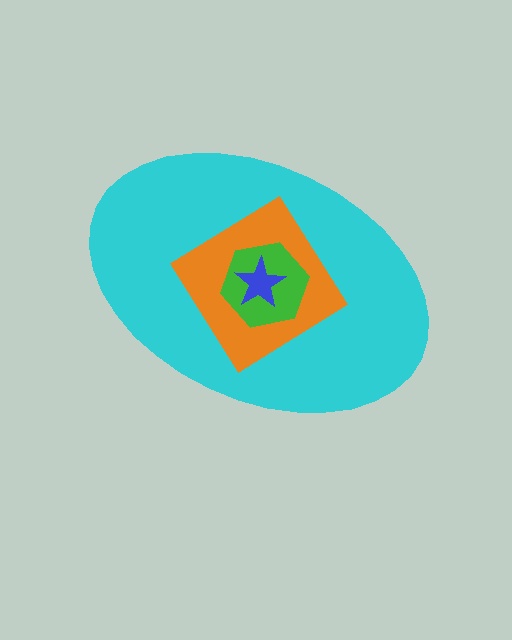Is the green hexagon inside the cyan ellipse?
Yes.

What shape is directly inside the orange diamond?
The green hexagon.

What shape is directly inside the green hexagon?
The blue star.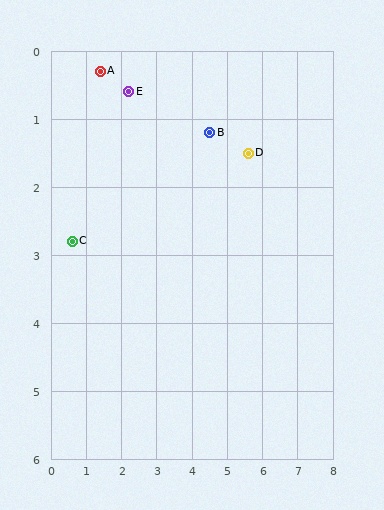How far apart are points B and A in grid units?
Points B and A are about 3.2 grid units apart.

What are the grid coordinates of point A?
Point A is at approximately (1.4, 0.3).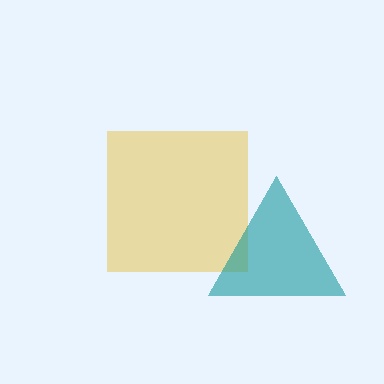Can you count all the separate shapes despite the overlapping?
Yes, there are 2 separate shapes.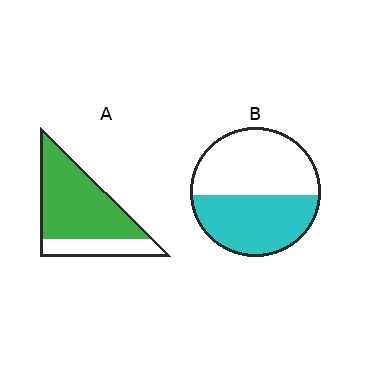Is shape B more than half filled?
Roughly half.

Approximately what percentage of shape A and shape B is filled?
A is approximately 75% and B is approximately 45%.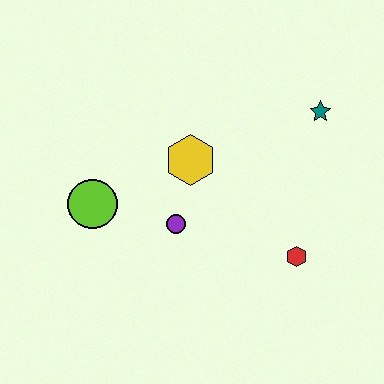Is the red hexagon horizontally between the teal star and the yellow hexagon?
Yes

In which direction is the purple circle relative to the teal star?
The purple circle is to the left of the teal star.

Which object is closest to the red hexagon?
The purple circle is closest to the red hexagon.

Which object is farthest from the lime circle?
The teal star is farthest from the lime circle.